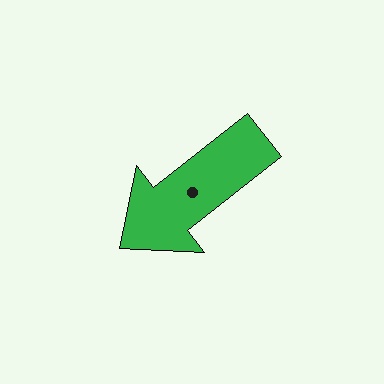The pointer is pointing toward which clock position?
Roughly 8 o'clock.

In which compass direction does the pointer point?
Southwest.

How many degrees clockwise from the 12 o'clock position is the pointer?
Approximately 232 degrees.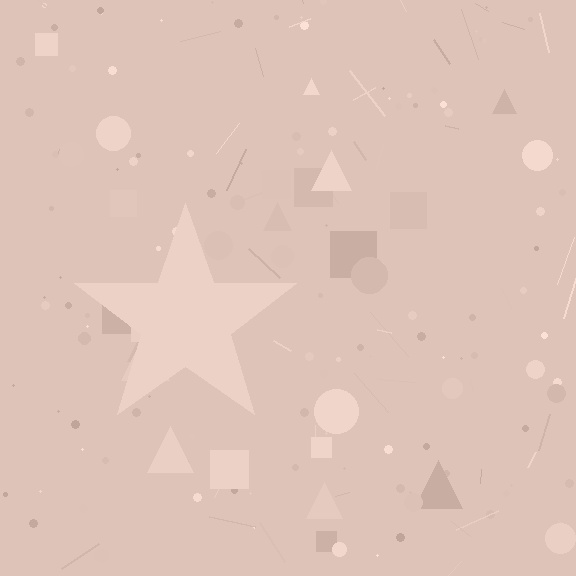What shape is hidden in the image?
A star is hidden in the image.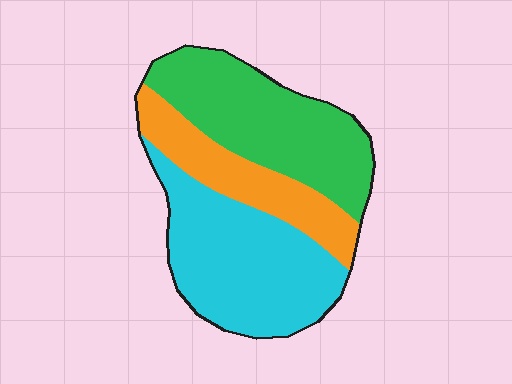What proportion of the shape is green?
Green covers roughly 35% of the shape.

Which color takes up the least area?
Orange, at roughly 20%.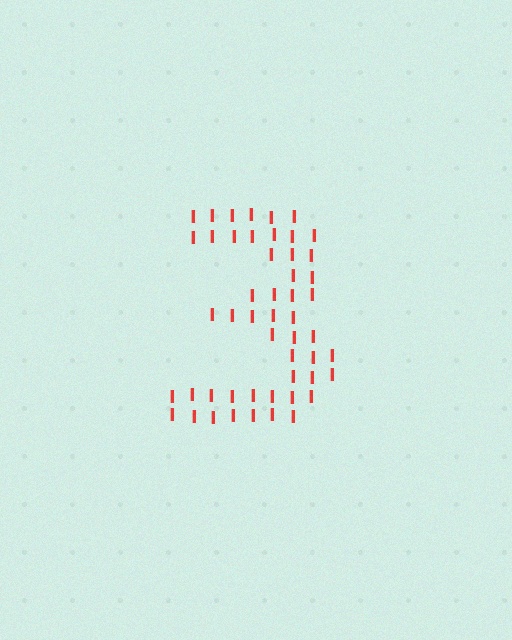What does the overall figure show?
The overall figure shows the digit 3.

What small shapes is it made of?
It is made of small letter I's.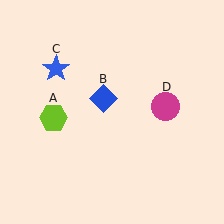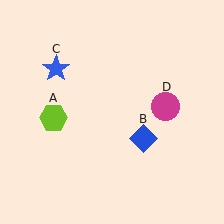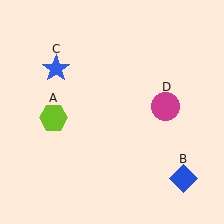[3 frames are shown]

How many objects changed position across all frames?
1 object changed position: blue diamond (object B).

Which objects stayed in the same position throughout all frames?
Lime hexagon (object A) and blue star (object C) and magenta circle (object D) remained stationary.